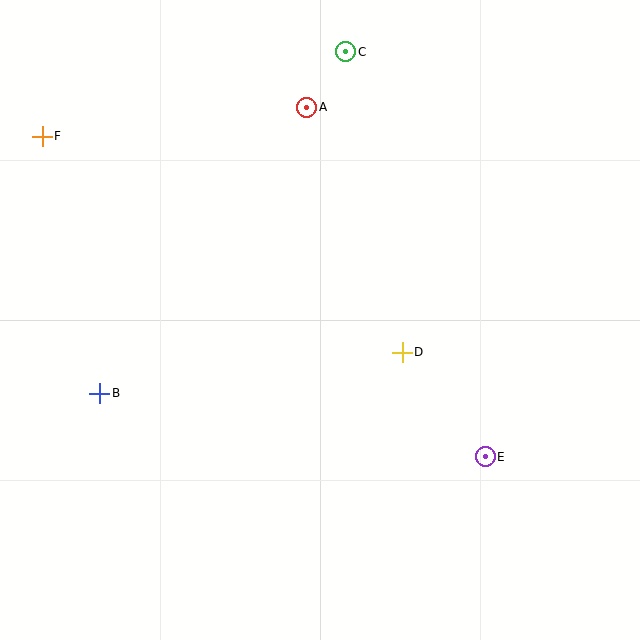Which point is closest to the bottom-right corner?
Point E is closest to the bottom-right corner.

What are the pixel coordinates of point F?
Point F is at (42, 136).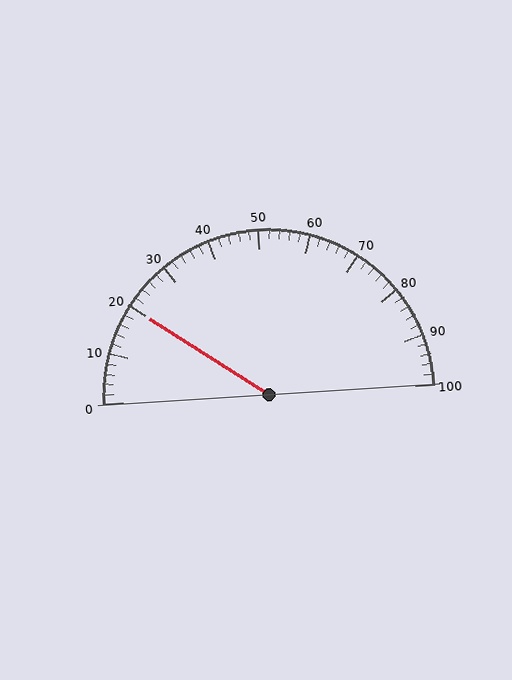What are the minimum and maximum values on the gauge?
The gauge ranges from 0 to 100.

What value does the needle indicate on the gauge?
The needle indicates approximately 20.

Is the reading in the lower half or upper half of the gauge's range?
The reading is in the lower half of the range (0 to 100).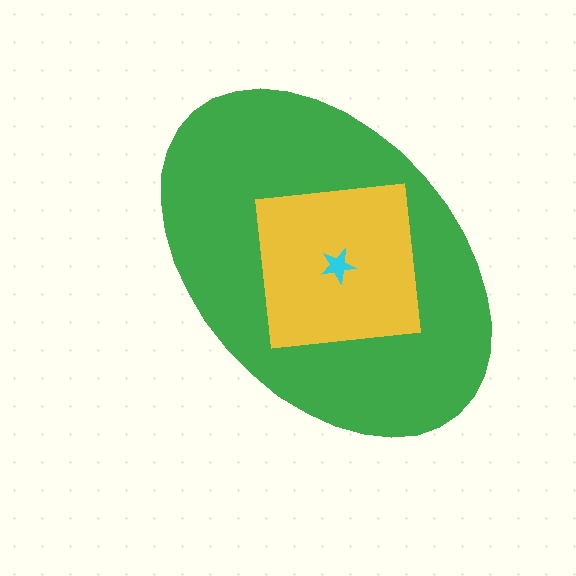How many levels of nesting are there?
3.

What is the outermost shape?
The green ellipse.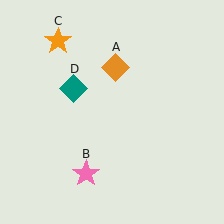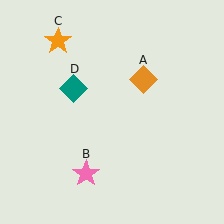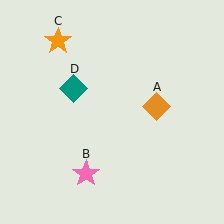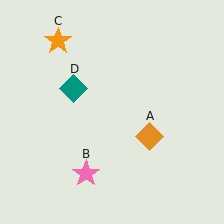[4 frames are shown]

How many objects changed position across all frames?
1 object changed position: orange diamond (object A).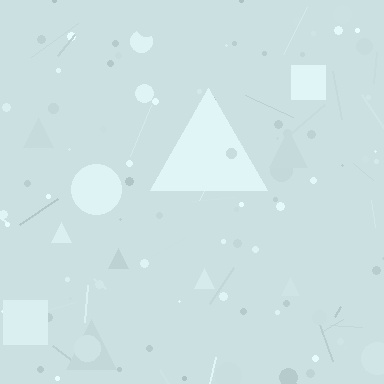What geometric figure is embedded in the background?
A triangle is embedded in the background.